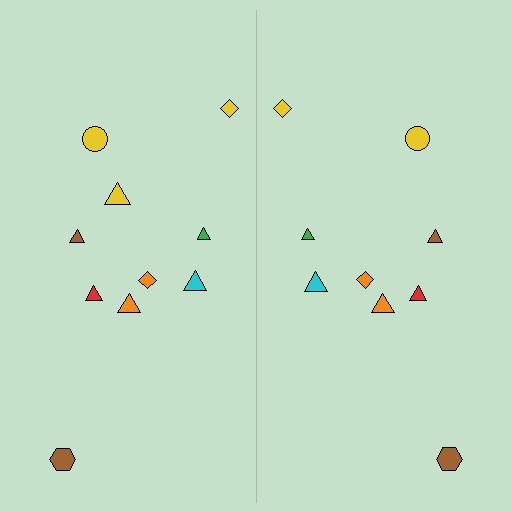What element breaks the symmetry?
A yellow triangle is missing from the right side.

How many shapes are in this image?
There are 19 shapes in this image.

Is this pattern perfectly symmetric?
No, the pattern is not perfectly symmetric. A yellow triangle is missing from the right side.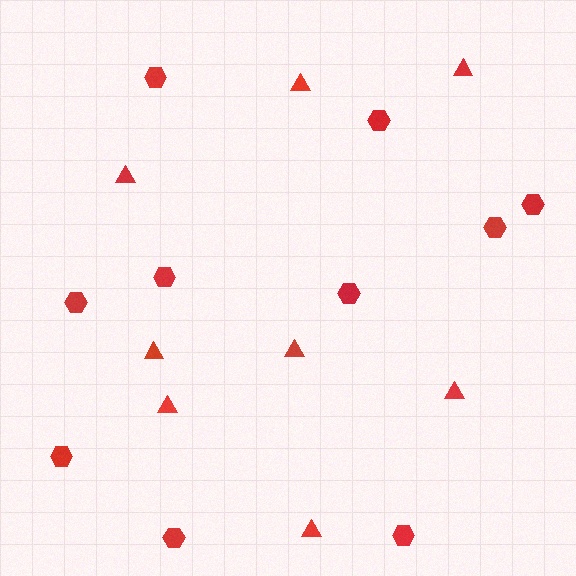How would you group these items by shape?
There are 2 groups: one group of triangles (8) and one group of hexagons (10).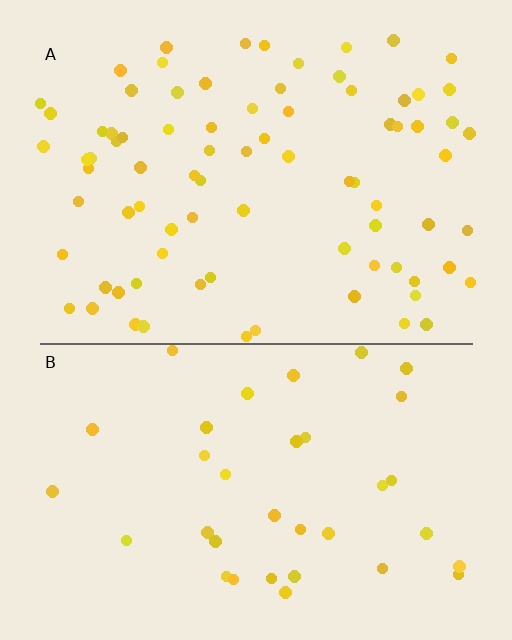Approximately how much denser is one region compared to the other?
Approximately 2.3× — region A over region B.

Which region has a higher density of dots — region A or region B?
A (the top).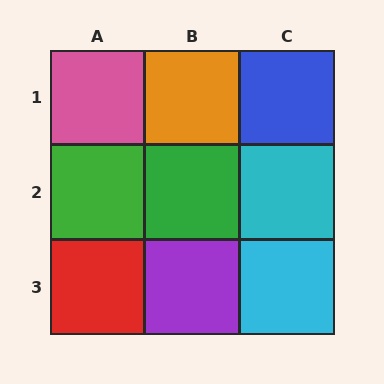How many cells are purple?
1 cell is purple.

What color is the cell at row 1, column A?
Pink.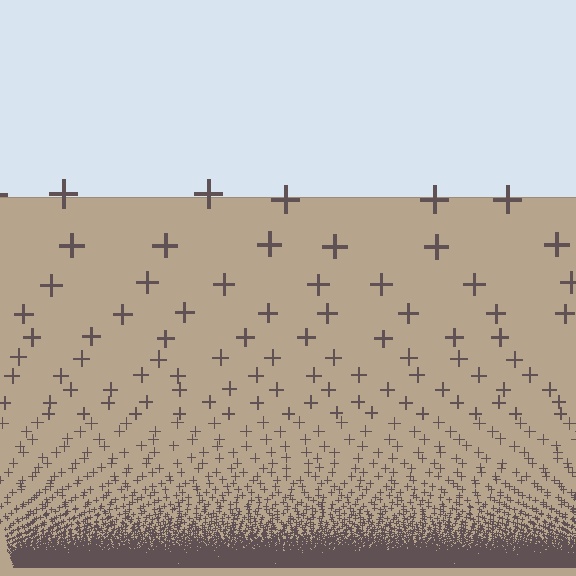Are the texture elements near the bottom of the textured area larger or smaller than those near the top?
Smaller. The gradient is inverted — elements near the bottom are smaller and denser.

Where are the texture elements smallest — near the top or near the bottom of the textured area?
Near the bottom.